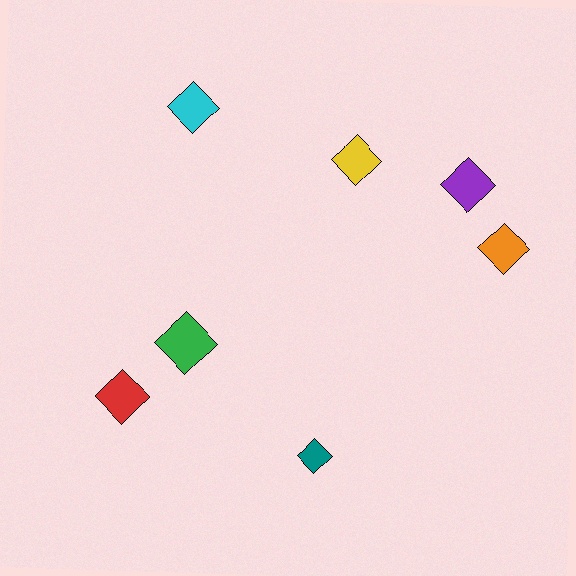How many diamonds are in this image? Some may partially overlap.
There are 7 diamonds.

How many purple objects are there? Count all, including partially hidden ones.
There is 1 purple object.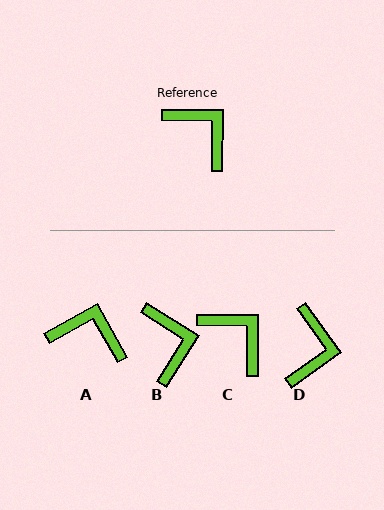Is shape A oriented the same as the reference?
No, it is off by about 29 degrees.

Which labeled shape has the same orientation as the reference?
C.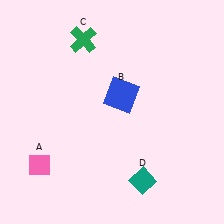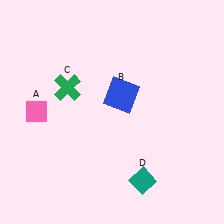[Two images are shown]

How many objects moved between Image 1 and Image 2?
2 objects moved between the two images.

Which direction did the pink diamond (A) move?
The pink diamond (A) moved up.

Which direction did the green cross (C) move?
The green cross (C) moved down.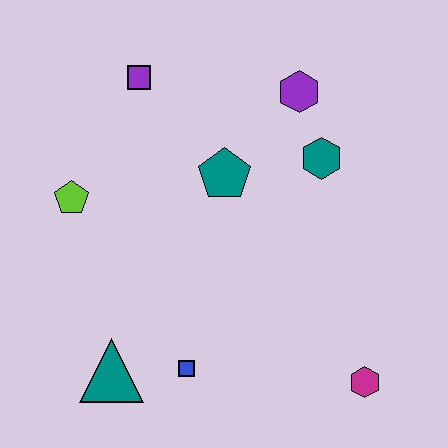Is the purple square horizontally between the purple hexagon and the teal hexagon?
No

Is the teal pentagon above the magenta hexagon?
Yes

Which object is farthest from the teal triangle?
The purple hexagon is farthest from the teal triangle.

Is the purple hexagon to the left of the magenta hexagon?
Yes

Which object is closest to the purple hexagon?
The teal hexagon is closest to the purple hexagon.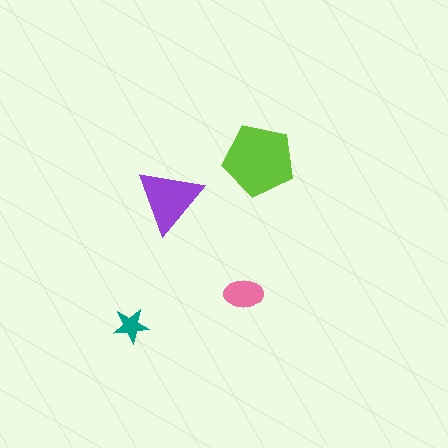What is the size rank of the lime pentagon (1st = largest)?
1st.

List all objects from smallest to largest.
The teal star, the pink ellipse, the purple triangle, the lime pentagon.